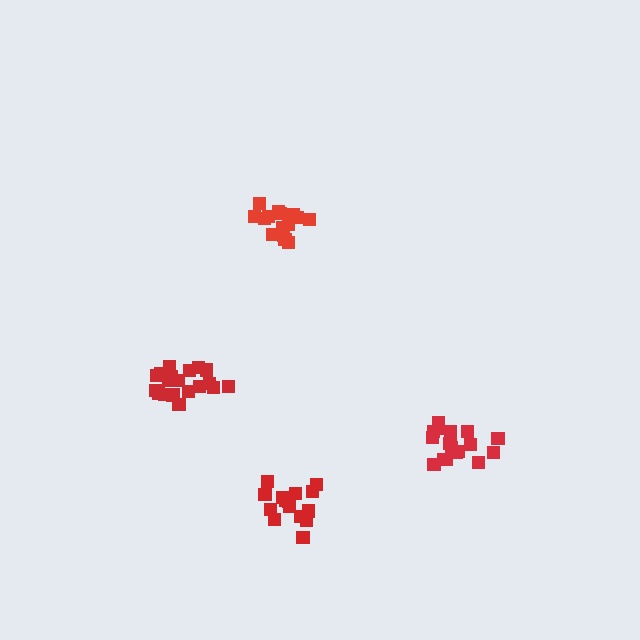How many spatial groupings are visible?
There are 4 spatial groupings.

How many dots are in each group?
Group 1: 18 dots, Group 2: 15 dots, Group 3: 15 dots, Group 4: 19 dots (67 total).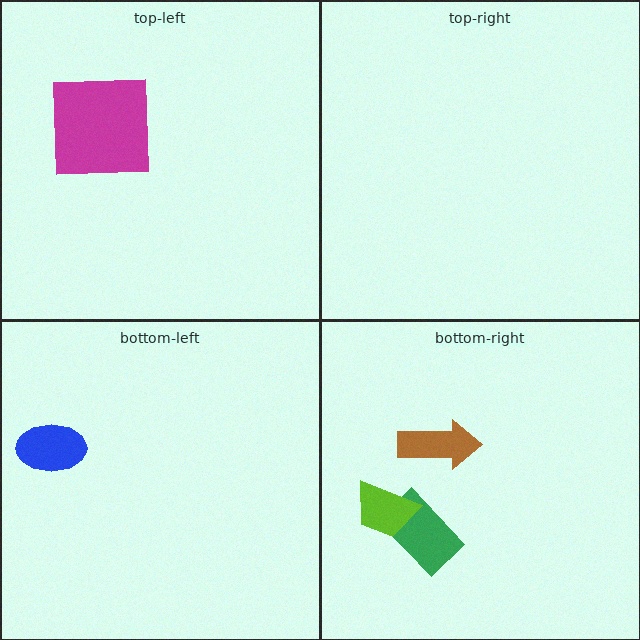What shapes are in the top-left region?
The magenta square.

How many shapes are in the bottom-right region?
3.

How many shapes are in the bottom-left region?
1.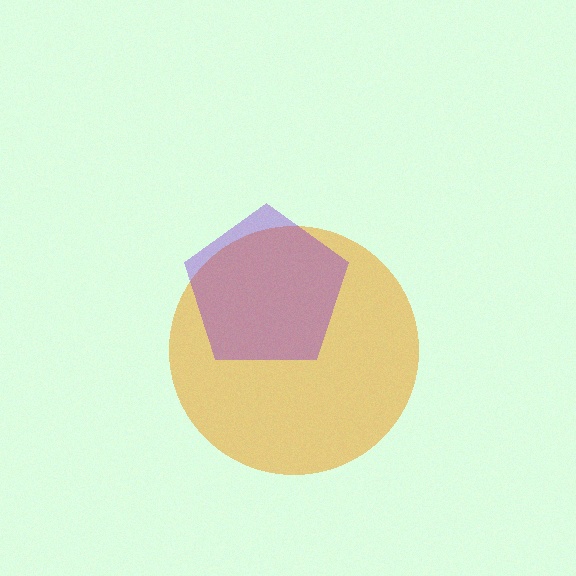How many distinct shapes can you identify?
There are 2 distinct shapes: an orange circle, a purple pentagon.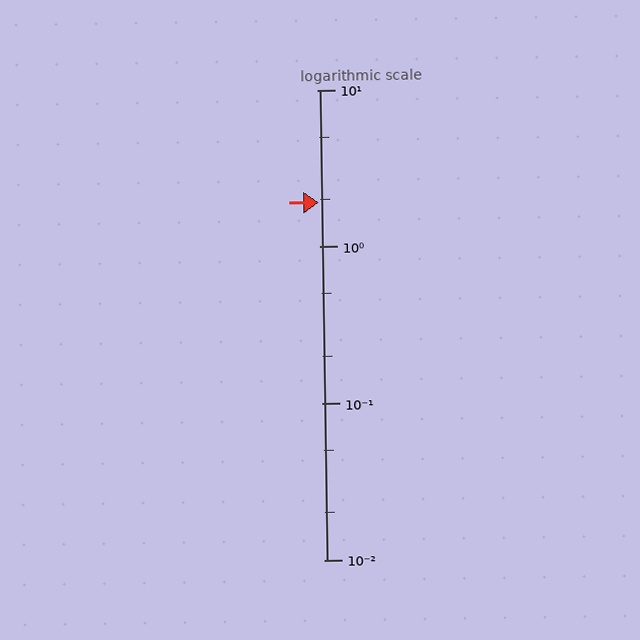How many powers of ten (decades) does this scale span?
The scale spans 3 decades, from 0.01 to 10.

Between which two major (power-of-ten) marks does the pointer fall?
The pointer is between 1 and 10.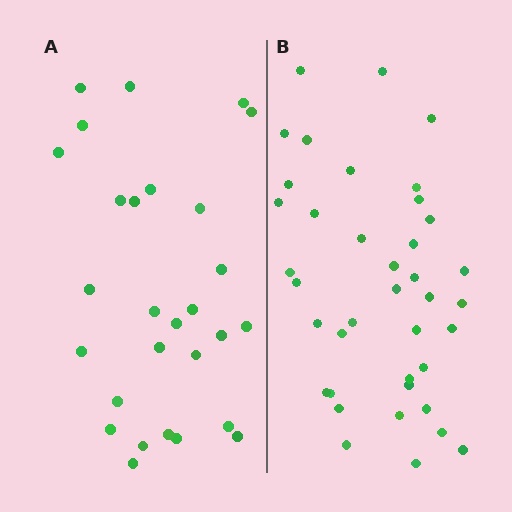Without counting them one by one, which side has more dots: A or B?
Region B (the right region) has more dots.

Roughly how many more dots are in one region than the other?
Region B has roughly 12 or so more dots than region A.